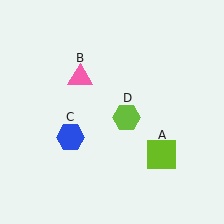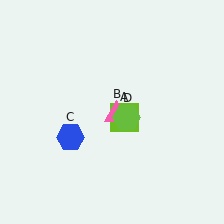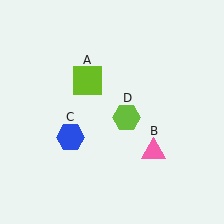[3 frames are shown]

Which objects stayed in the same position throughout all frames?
Blue hexagon (object C) and lime hexagon (object D) remained stationary.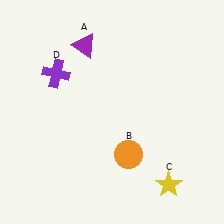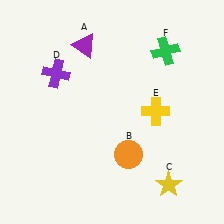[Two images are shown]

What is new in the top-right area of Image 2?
A green cross (F) was added in the top-right area of Image 2.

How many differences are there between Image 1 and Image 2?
There are 2 differences between the two images.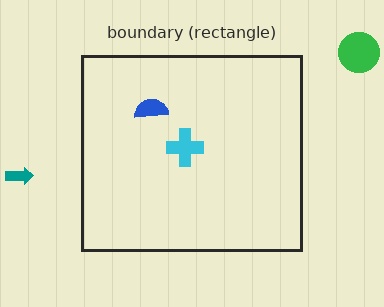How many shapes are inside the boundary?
2 inside, 2 outside.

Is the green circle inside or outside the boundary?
Outside.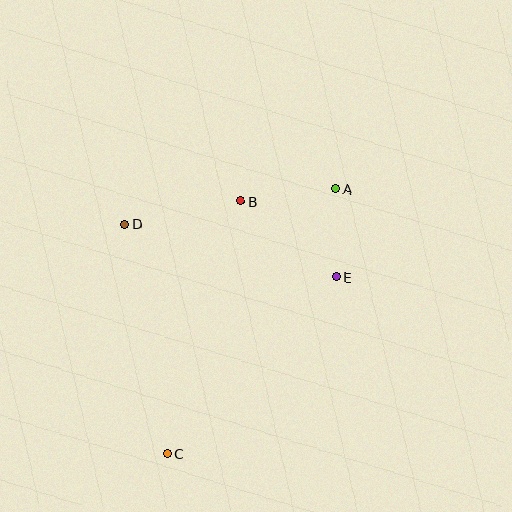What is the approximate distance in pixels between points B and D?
The distance between B and D is approximately 118 pixels.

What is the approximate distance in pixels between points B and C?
The distance between B and C is approximately 263 pixels.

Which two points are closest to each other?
Points A and E are closest to each other.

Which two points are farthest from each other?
Points A and C are farthest from each other.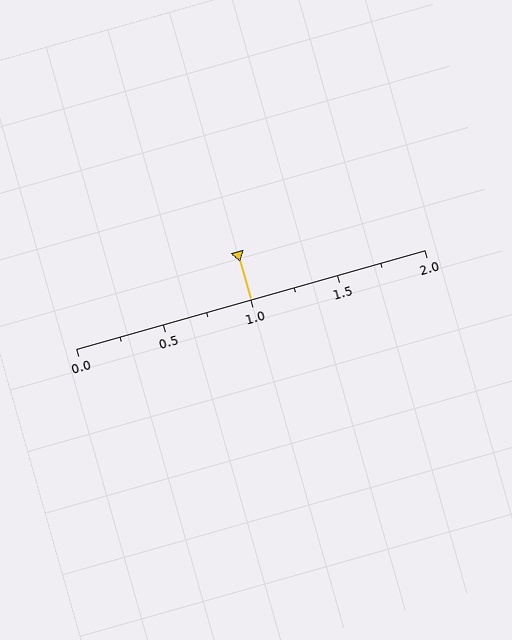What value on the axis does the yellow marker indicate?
The marker indicates approximately 1.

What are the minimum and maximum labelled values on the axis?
The axis runs from 0.0 to 2.0.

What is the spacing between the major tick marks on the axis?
The major ticks are spaced 0.5 apart.